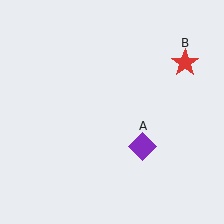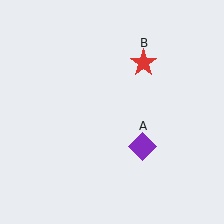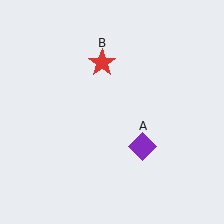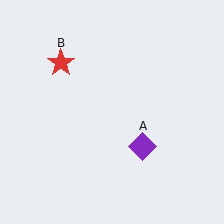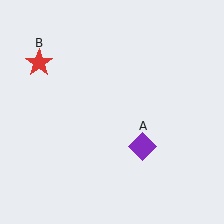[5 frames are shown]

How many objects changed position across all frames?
1 object changed position: red star (object B).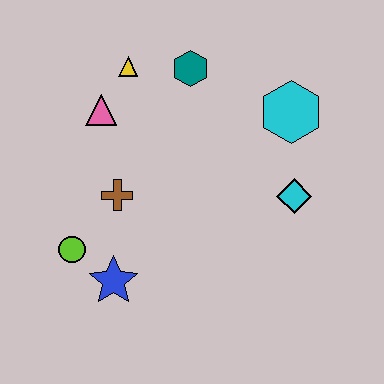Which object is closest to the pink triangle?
The yellow triangle is closest to the pink triangle.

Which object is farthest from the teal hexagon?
The blue star is farthest from the teal hexagon.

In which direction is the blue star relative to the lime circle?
The blue star is to the right of the lime circle.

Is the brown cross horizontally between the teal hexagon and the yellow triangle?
No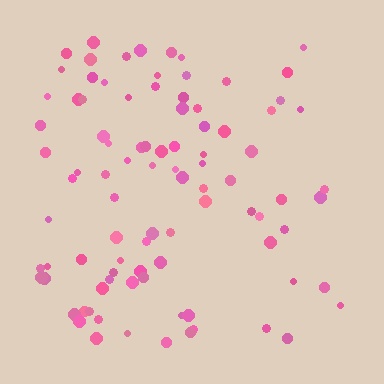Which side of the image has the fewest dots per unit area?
The right.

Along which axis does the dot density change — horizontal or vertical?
Horizontal.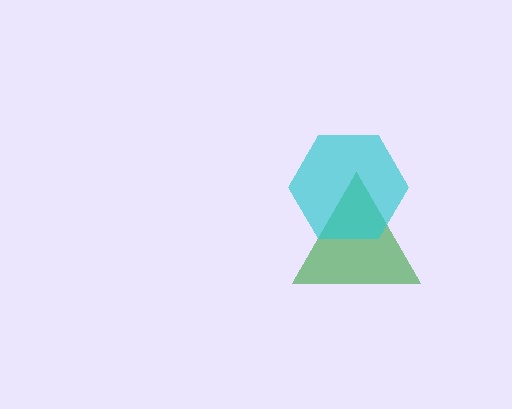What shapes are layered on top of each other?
The layered shapes are: a green triangle, a cyan hexagon.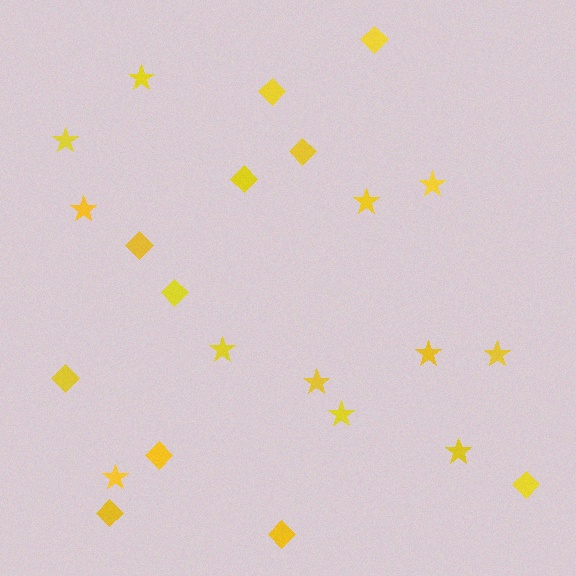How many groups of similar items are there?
There are 2 groups: one group of stars (12) and one group of diamonds (11).